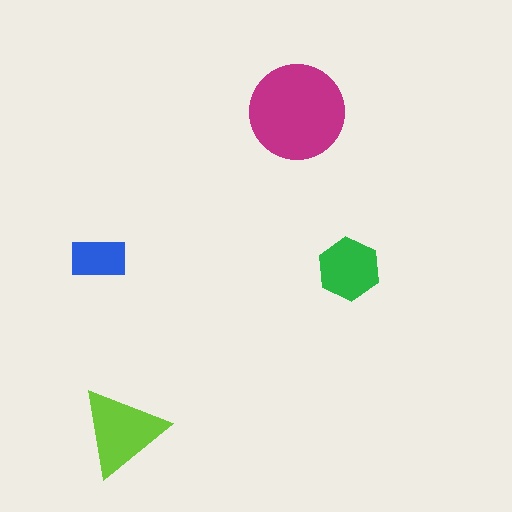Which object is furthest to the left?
The blue rectangle is leftmost.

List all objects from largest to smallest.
The magenta circle, the lime triangle, the green hexagon, the blue rectangle.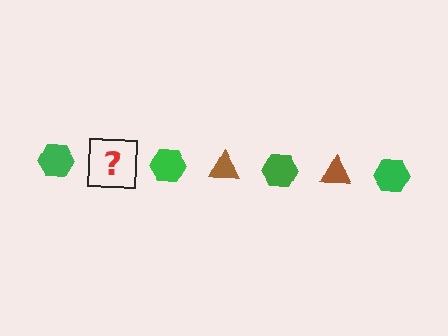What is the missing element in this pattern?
The missing element is a brown triangle.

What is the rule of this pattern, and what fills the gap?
The rule is that the pattern alternates between green hexagon and brown triangle. The gap should be filled with a brown triangle.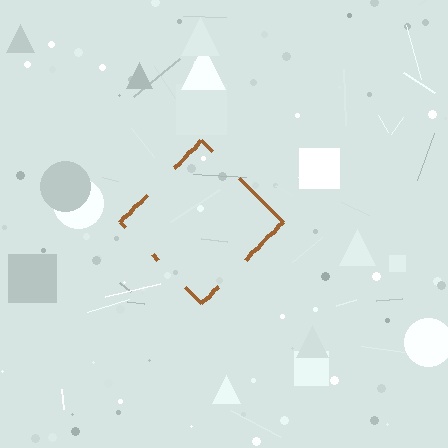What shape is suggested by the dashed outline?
The dashed outline suggests a diamond.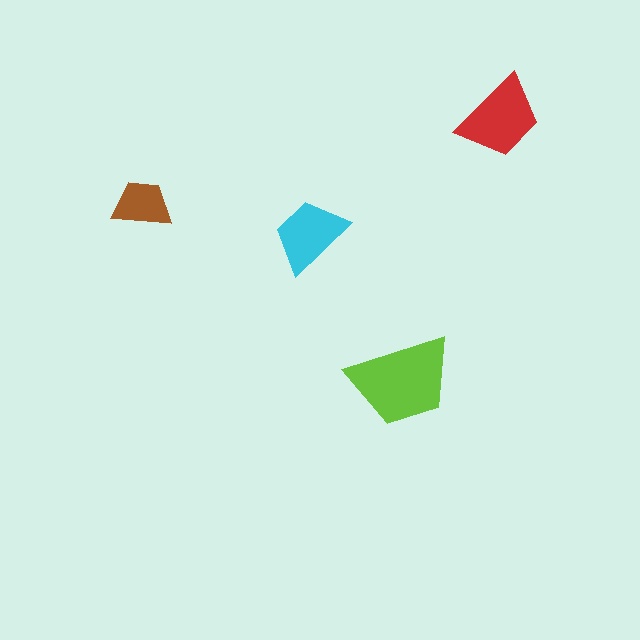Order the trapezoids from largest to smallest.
the lime one, the red one, the cyan one, the brown one.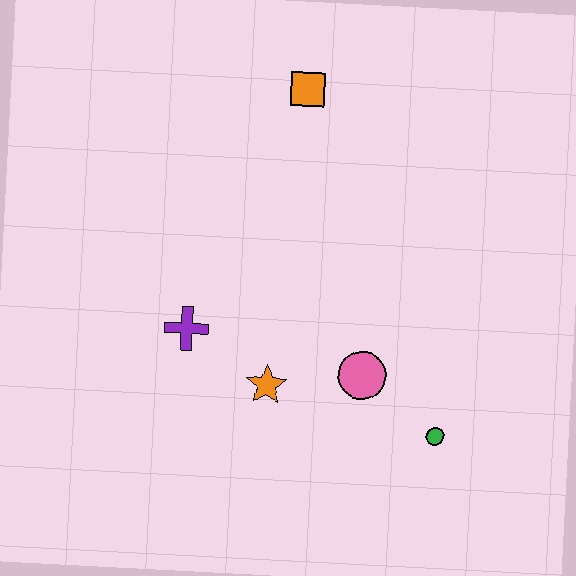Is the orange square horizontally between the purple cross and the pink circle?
Yes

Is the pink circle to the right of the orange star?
Yes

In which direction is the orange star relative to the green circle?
The orange star is to the left of the green circle.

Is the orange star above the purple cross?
No